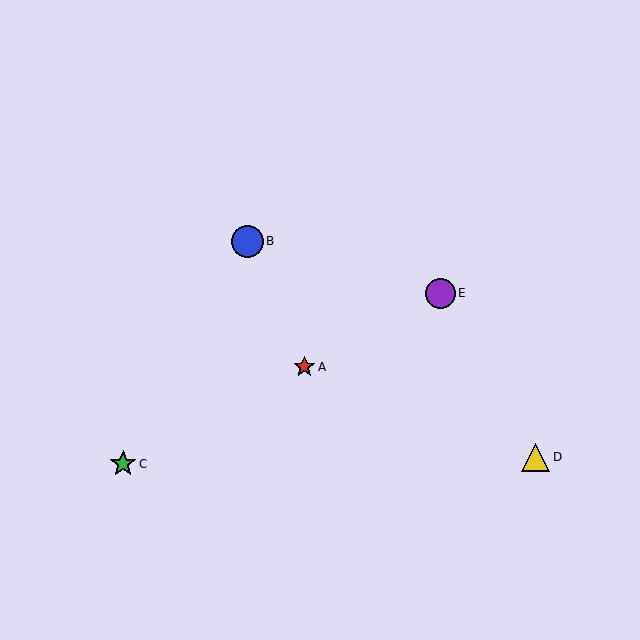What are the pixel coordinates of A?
Object A is at (304, 367).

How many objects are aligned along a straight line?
3 objects (A, C, E) are aligned along a straight line.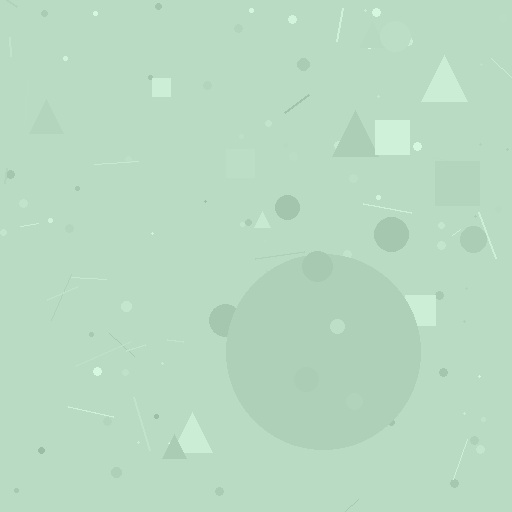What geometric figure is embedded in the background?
A circle is embedded in the background.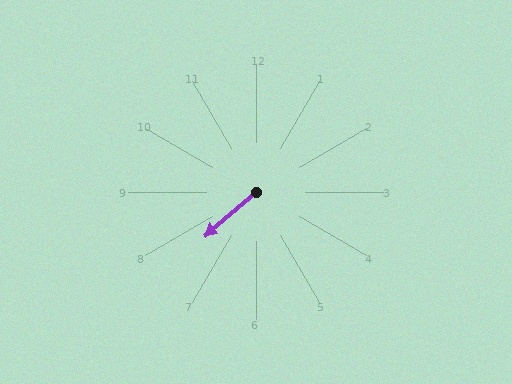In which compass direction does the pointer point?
Southwest.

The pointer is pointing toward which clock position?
Roughly 8 o'clock.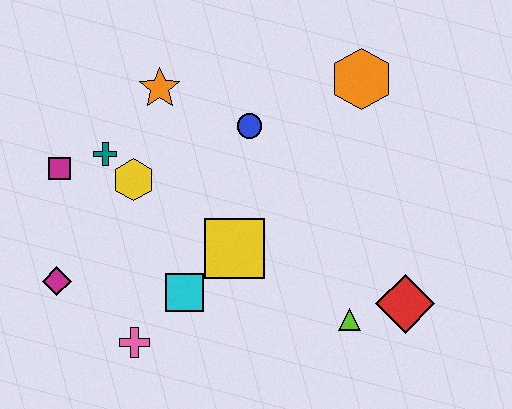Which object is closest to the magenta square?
The teal cross is closest to the magenta square.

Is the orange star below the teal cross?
No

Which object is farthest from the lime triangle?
The magenta square is farthest from the lime triangle.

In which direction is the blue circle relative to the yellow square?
The blue circle is above the yellow square.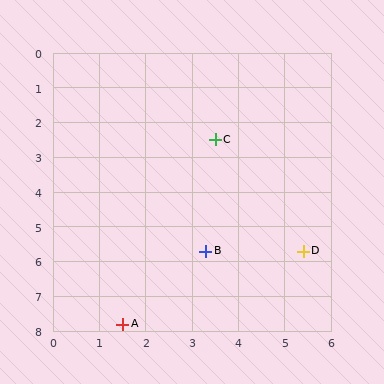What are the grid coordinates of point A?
Point A is at approximately (1.5, 7.8).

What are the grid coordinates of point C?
Point C is at approximately (3.5, 2.5).